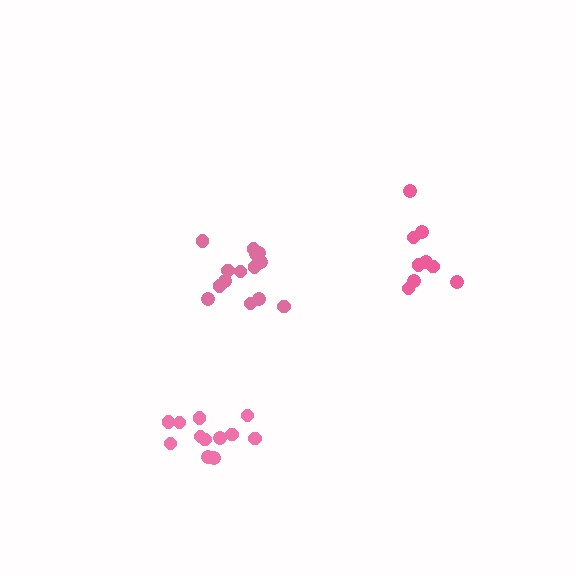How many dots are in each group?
Group 1: 14 dots, Group 2: 9 dots, Group 3: 12 dots (35 total).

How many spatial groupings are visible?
There are 3 spatial groupings.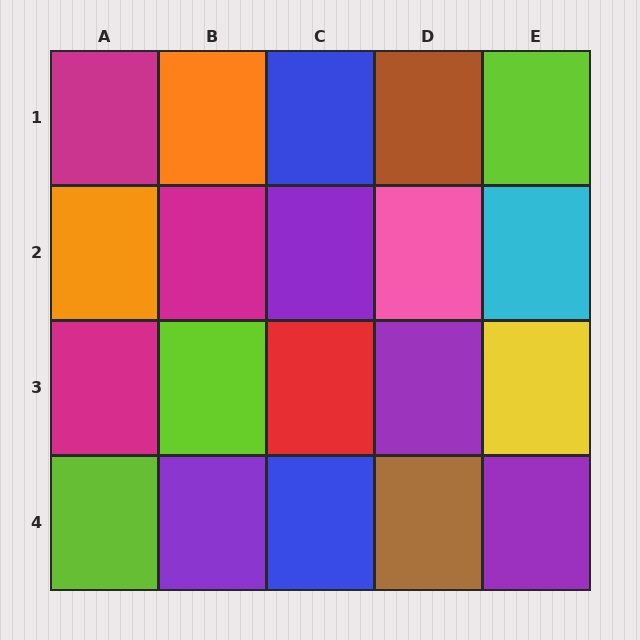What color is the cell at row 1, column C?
Blue.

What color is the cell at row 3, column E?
Yellow.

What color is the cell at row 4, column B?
Purple.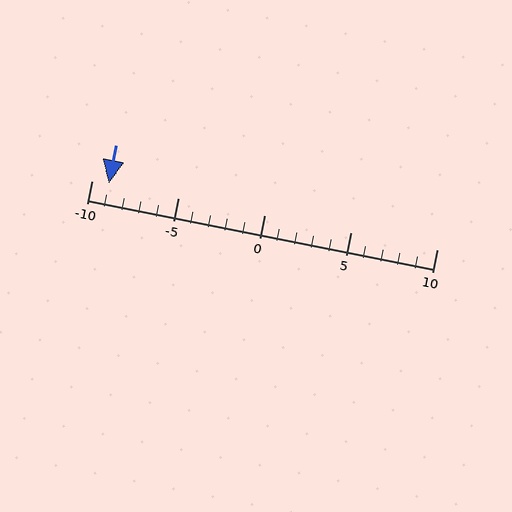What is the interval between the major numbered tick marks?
The major tick marks are spaced 5 units apart.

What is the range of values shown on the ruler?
The ruler shows values from -10 to 10.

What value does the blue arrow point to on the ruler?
The blue arrow points to approximately -9.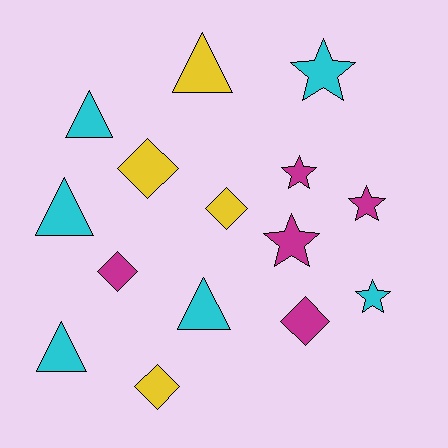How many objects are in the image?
There are 15 objects.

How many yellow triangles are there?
There is 1 yellow triangle.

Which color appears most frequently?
Cyan, with 6 objects.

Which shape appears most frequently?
Star, with 5 objects.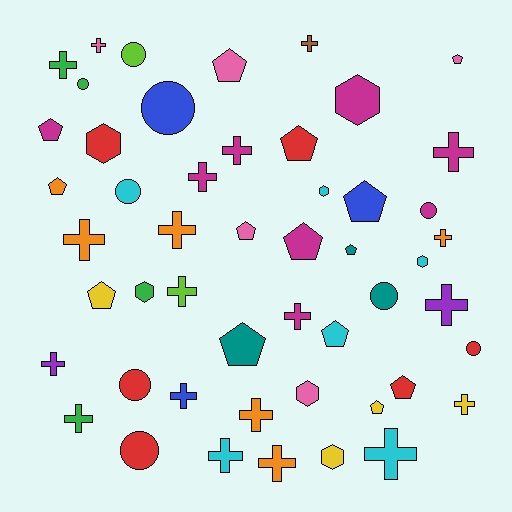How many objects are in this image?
There are 50 objects.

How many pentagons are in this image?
There are 14 pentagons.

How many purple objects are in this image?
There are 2 purple objects.